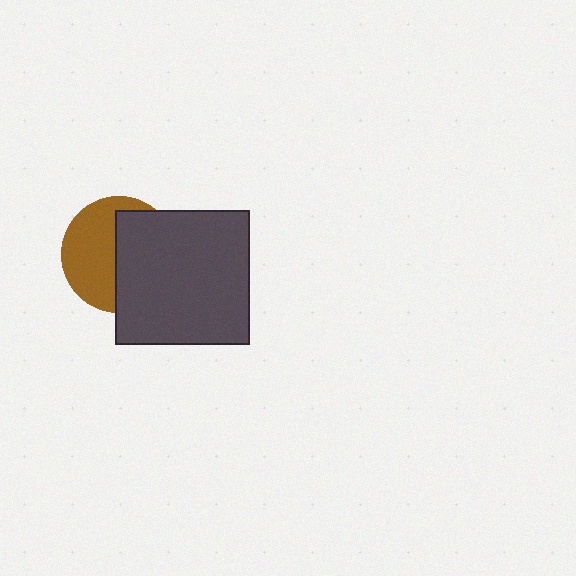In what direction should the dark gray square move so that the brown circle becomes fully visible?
The dark gray square should move right. That is the shortest direction to clear the overlap and leave the brown circle fully visible.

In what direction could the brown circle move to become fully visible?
The brown circle could move left. That would shift it out from behind the dark gray square entirely.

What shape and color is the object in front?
The object in front is a dark gray square.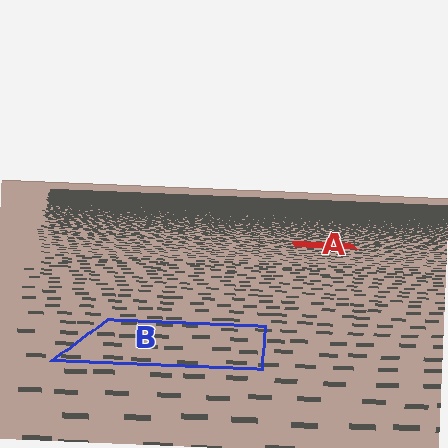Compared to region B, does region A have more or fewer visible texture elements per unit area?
Region A has more texture elements per unit area — they are packed more densely because it is farther away.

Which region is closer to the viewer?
Region B is closer. The texture elements there are larger and more spread out.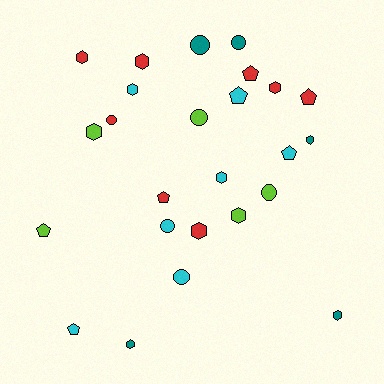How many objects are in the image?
There are 25 objects.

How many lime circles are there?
There are 2 lime circles.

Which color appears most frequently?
Red, with 8 objects.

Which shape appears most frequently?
Hexagon, with 11 objects.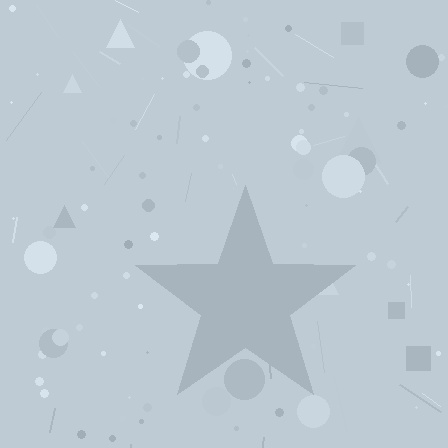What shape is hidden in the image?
A star is hidden in the image.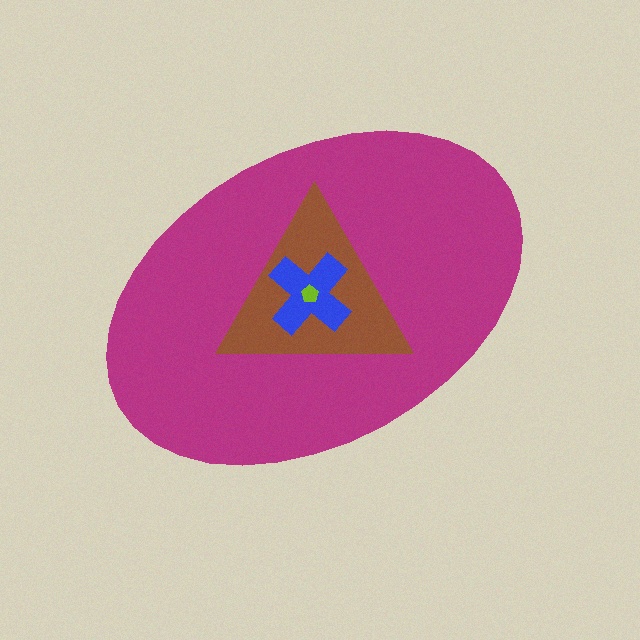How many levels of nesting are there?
4.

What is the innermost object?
The lime pentagon.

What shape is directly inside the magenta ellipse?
The brown triangle.